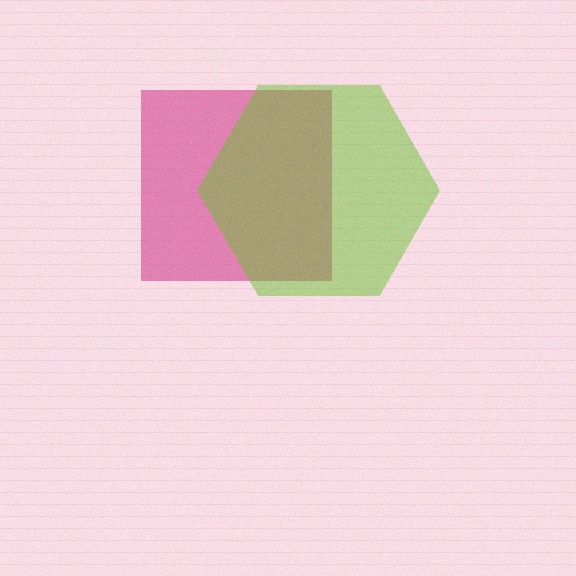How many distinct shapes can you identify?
There are 2 distinct shapes: a pink square, a lime hexagon.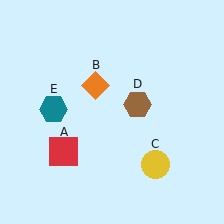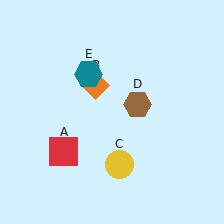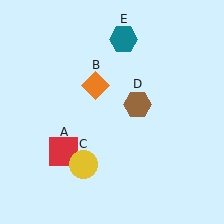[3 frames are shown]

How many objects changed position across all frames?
2 objects changed position: yellow circle (object C), teal hexagon (object E).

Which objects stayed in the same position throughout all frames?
Red square (object A) and orange diamond (object B) and brown hexagon (object D) remained stationary.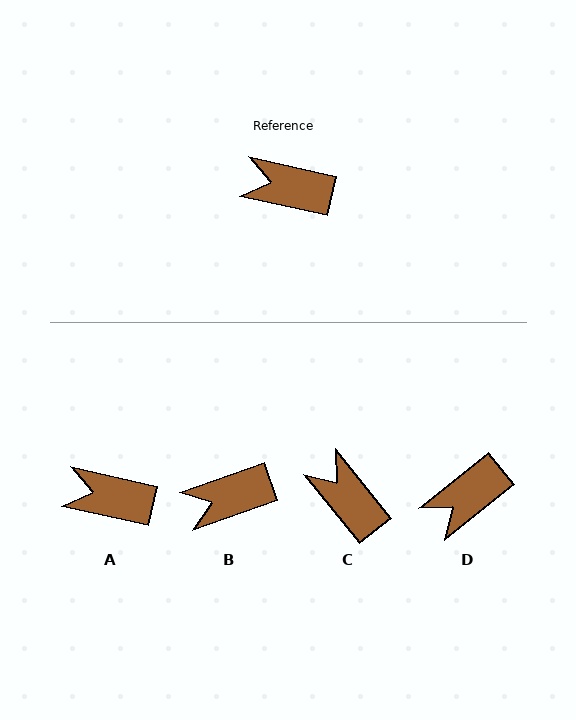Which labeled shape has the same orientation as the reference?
A.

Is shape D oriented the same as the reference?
No, it is off by about 52 degrees.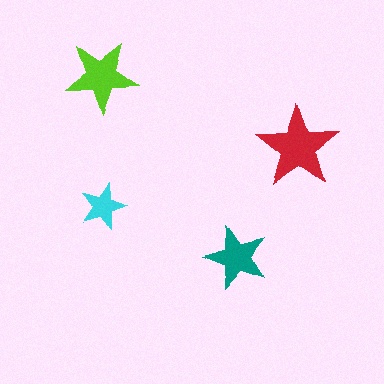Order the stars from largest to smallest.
the red one, the lime one, the teal one, the cyan one.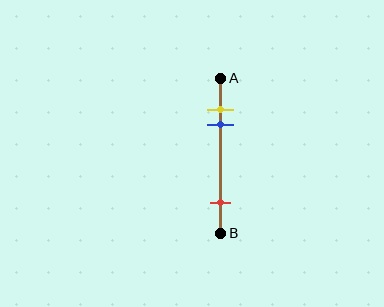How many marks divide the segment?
There are 3 marks dividing the segment.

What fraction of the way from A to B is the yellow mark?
The yellow mark is approximately 20% (0.2) of the way from A to B.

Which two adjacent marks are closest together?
The yellow and blue marks are the closest adjacent pair.